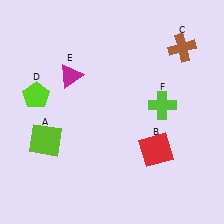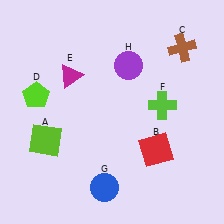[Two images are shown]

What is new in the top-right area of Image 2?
A purple circle (H) was added in the top-right area of Image 2.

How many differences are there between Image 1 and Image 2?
There are 2 differences between the two images.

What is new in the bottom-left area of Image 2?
A blue circle (G) was added in the bottom-left area of Image 2.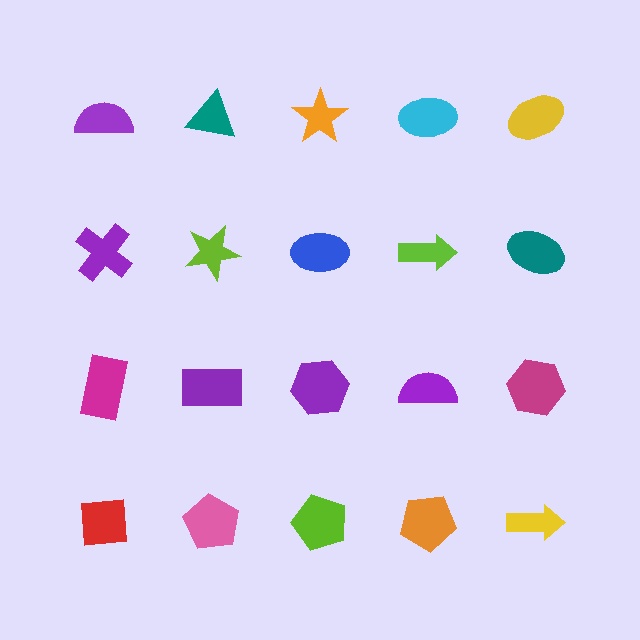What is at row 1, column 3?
An orange star.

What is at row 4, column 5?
A yellow arrow.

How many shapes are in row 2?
5 shapes.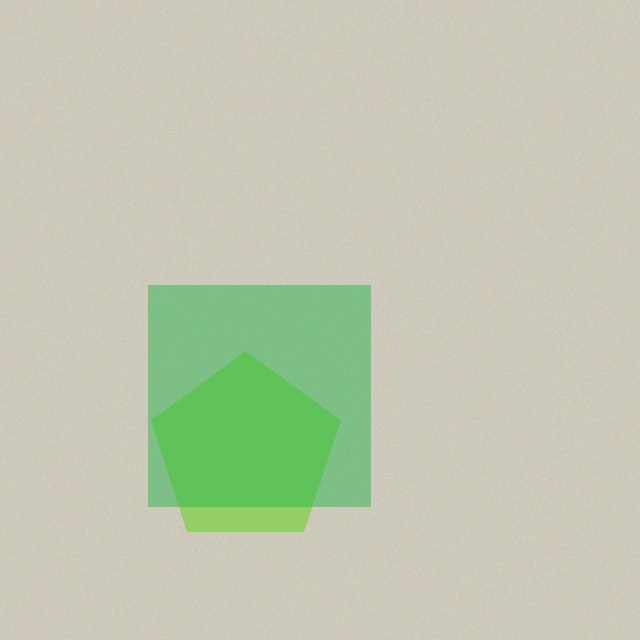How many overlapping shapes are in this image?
There are 2 overlapping shapes in the image.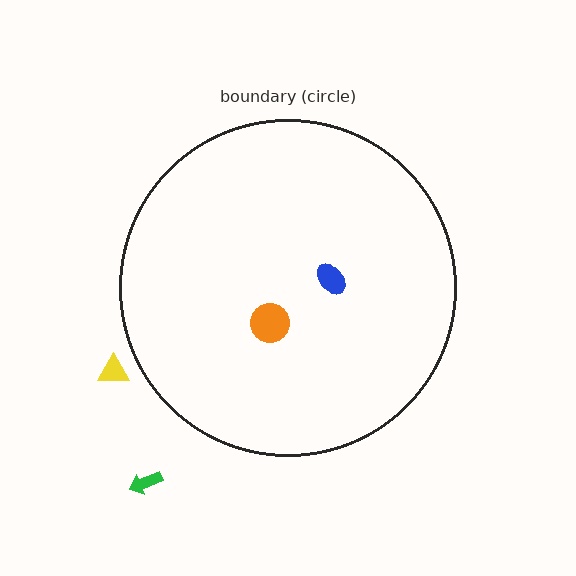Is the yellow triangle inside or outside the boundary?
Outside.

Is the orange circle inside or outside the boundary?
Inside.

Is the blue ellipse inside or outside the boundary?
Inside.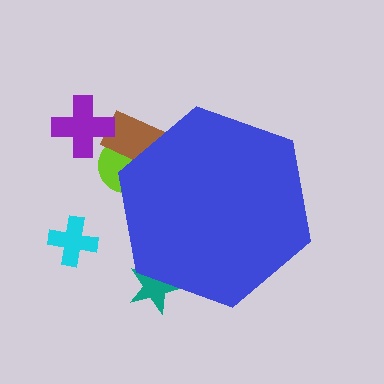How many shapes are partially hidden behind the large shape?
3 shapes are partially hidden.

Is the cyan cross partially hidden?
No, the cyan cross is fully visible.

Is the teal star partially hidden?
Yes, the teal star is partially hidden behind the blue hexagon.